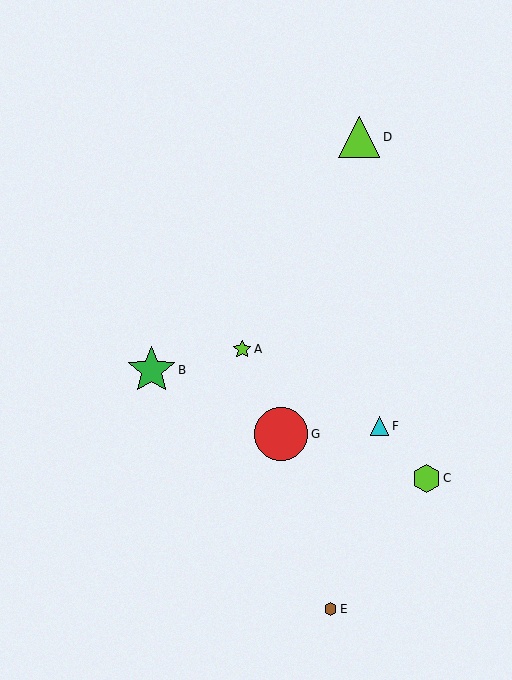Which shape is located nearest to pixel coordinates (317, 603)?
The brown hexagon (labeled E) at (330, 609) is nearest to that location.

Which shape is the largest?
The red circle (labeled G) is the largest.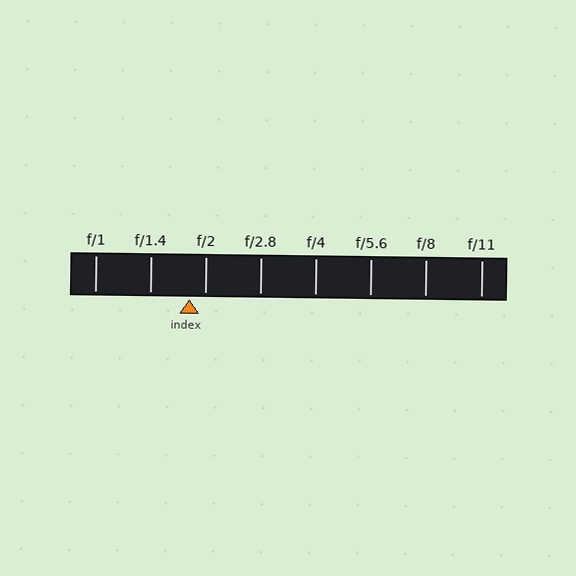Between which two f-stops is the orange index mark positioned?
The index mark is between f/1.4 and f/2.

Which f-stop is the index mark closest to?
The index mark is closest to f/2.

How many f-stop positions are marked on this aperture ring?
There are 8 f-stop positions marked.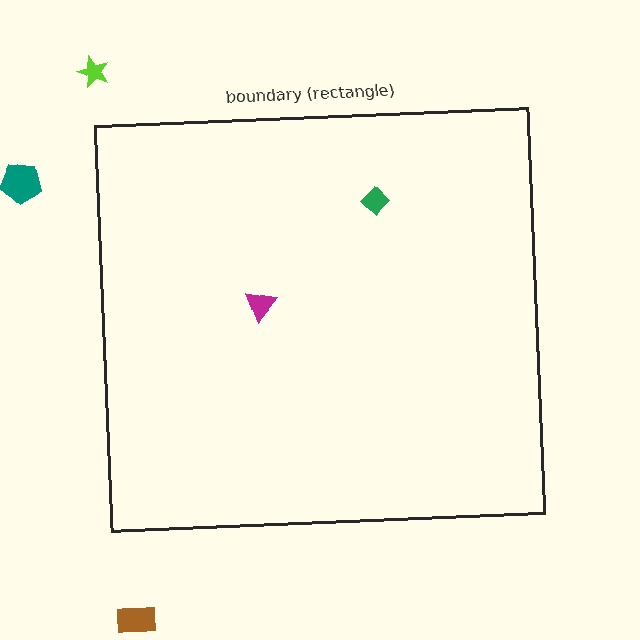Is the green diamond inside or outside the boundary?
Inside.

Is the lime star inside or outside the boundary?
Outside.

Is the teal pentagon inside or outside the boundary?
Outside.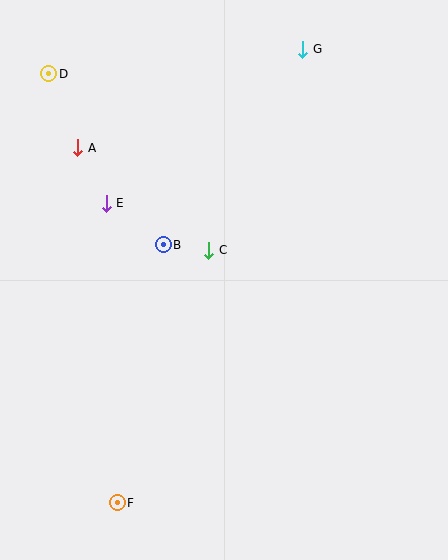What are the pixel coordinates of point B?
Point B is at (163, 245).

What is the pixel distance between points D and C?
The distance between D and C is 238 pixels.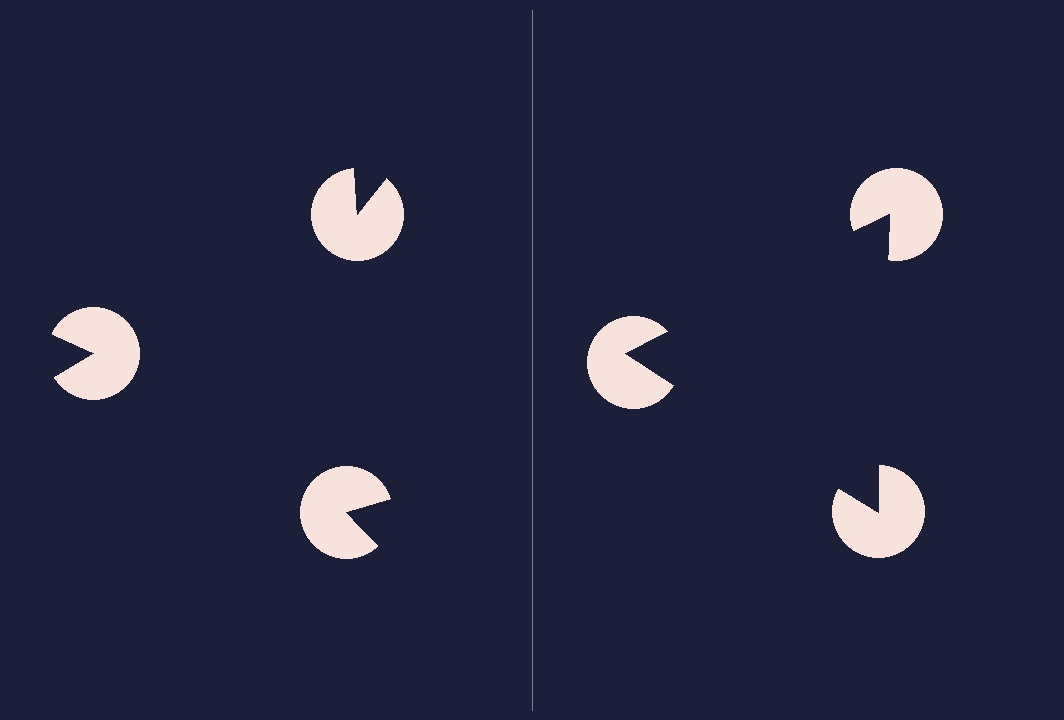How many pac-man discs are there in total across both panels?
6 — 3 on each side.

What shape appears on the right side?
An illusory triangle.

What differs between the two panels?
The pac-man discs are positioned identically on both sides; only the wedge orientations differ. On the right they align to a triangle; on the left they are misaligned.